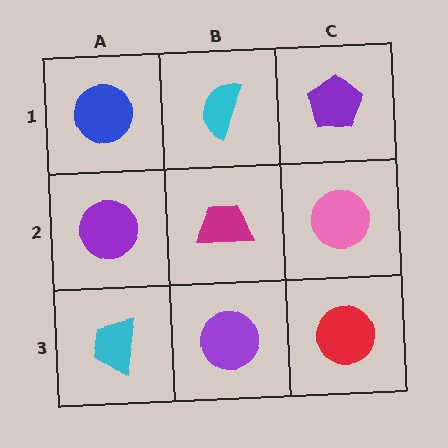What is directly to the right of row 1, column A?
A cyan semicircle.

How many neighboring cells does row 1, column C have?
2.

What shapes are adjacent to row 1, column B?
A magenta trapezoid (row 2, column B), a blue circle (row 1, column A), a purple pentagon (row 1, column C).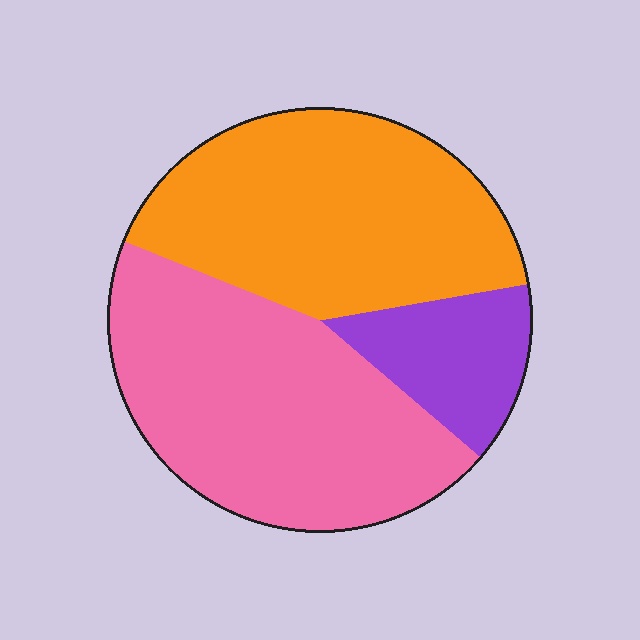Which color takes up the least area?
Purple, at roughly 15%.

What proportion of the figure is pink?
Pink covers 45% of the figure.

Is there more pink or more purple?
Pink.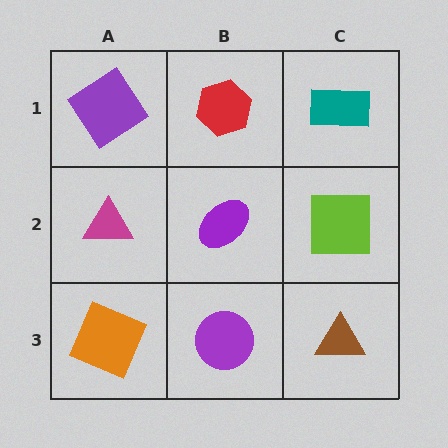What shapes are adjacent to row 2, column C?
A teal rectangle (row 1, column C), a brown triangle (row 3, column C), a purple ellipse (row 2, column B).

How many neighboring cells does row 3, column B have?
3.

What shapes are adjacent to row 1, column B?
A purple ellipse (row 2, column B), a purple diamond (row 1, column A), a teal rectangle (row 1, column C).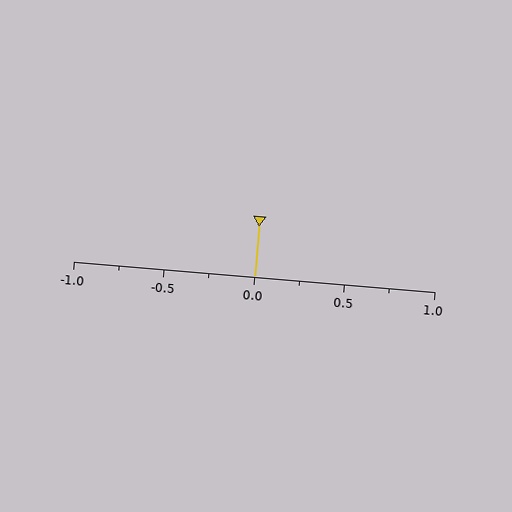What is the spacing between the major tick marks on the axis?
The major ticks are spaced 0.5 apart.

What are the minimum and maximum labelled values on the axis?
The axis runs from -1.0 to 1.0.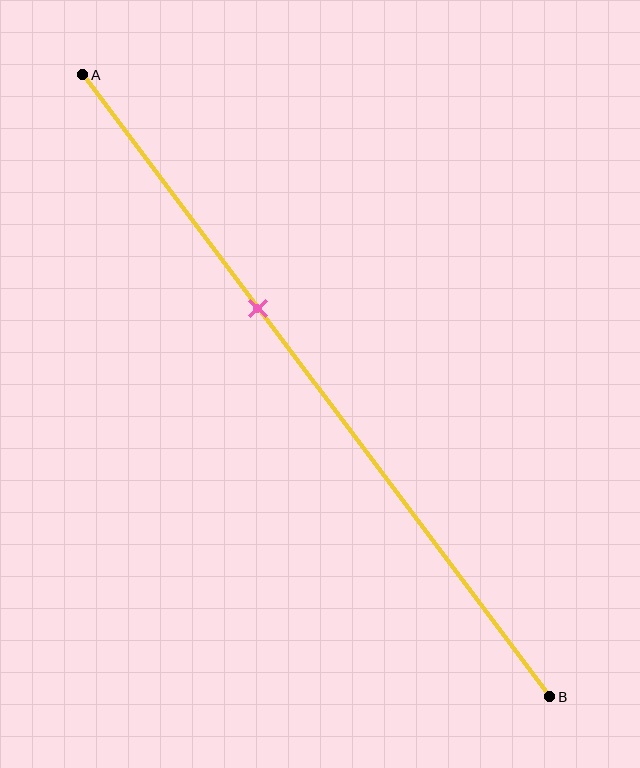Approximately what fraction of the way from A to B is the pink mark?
The pink mark is approximately 40% of the way from A to B.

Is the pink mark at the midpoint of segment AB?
No, the mark is at about 40% from A, not at the 50% midpoint.